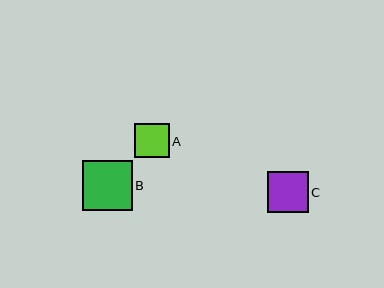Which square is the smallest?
Square A is the smallest with a size of approximately 35 pixels.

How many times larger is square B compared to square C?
Square B is approximately 1.2 times the size of square C.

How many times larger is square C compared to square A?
Square C is approximately 1.2 times the size of square A.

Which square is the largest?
Square B is the largest with a size of approximately 49 pixels.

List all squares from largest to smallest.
From largest to smallest: B, C, A.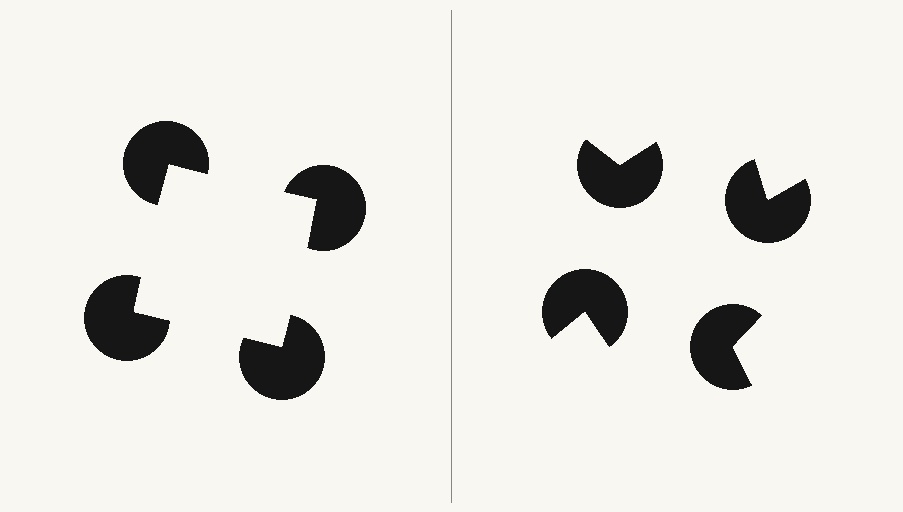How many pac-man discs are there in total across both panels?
8 — 4 on each side.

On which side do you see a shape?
An illusory square appears on the left side. On the right side the wedge cuts are rotated, so no coherent shape forms.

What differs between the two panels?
The pac-man discs are positioned identically on both sides; only the wedge orientations differ. On the left they align to a square; on the right they are misaligned.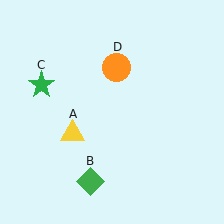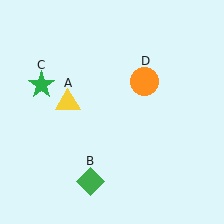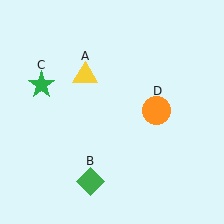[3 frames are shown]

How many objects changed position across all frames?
2 objects changed position: yellow triangle (object A), orange circle (object D).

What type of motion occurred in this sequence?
The yellow triangle (object A), orange circle (object D) rotated clockwise around the center of the scene.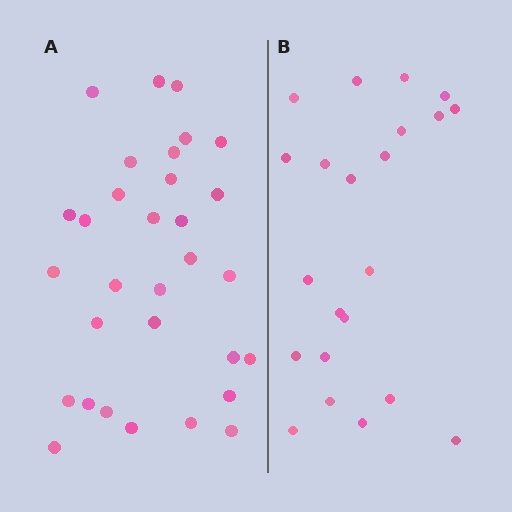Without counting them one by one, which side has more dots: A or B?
Region A (the left region) has more dots.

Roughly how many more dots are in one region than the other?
Region A has roughly 8 or so more dots than region B.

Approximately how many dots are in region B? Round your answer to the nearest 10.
About 20 dots. (The exact count is 22, which rounds to 20.)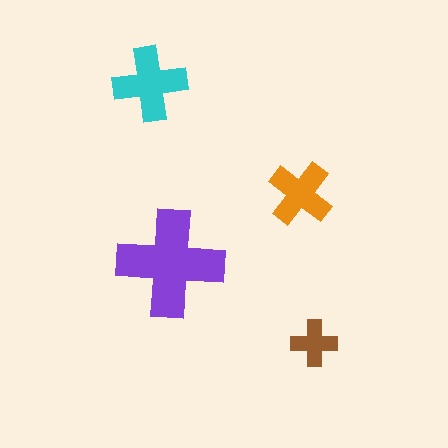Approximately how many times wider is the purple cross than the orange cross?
About 1.5 times wider.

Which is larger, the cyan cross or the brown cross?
The cyan one.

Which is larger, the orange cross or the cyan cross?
The cyan one.